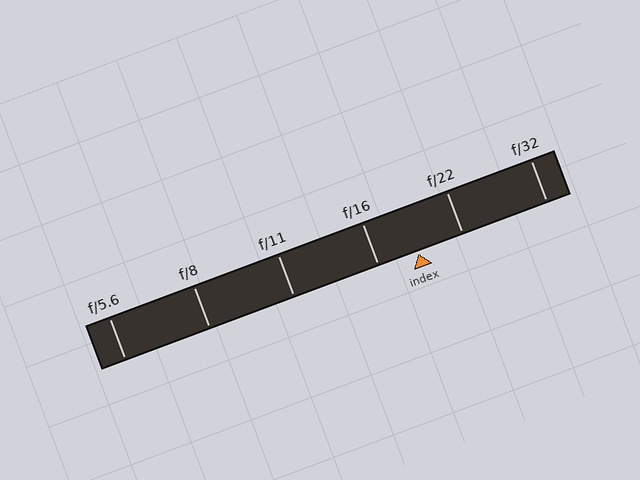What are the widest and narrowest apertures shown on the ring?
The widest aperture shown is f/5.6 and the narrowest is f/32.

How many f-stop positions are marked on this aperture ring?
There are 6 f-stop positions marked.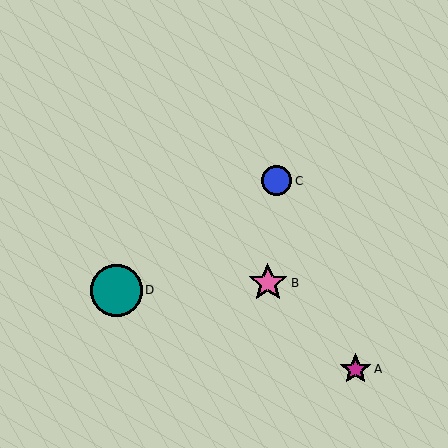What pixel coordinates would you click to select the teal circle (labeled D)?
Click at (116, 290) to select the teal circle D.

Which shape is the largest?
The teal circle (labeled D) is the largest.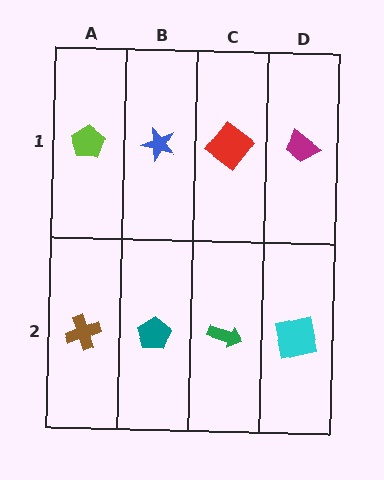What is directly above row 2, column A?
A lime pentagon.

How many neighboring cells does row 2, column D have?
2.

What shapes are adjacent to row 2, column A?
A lime pentagon (row 1, column A), a teal pentagon (row 2, column B).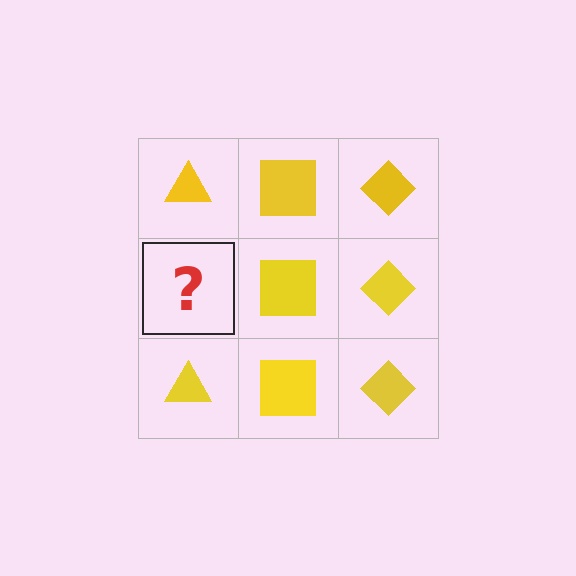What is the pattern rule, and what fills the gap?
The rule is that each column has a consistent shape. The gap should be filled with a yellow triangle.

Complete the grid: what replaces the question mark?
The question mark should be replaced with a yellow triangle.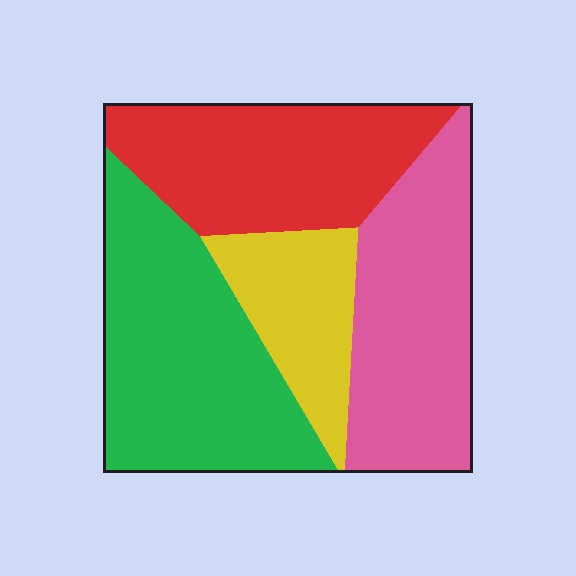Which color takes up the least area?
Yellow, at roughly 15%.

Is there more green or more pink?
Green.